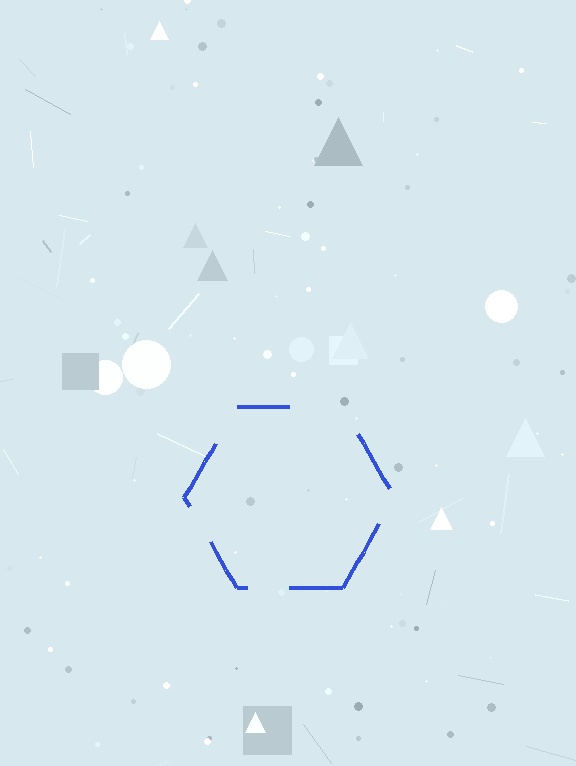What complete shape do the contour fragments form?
The contour fragments form a hexagon.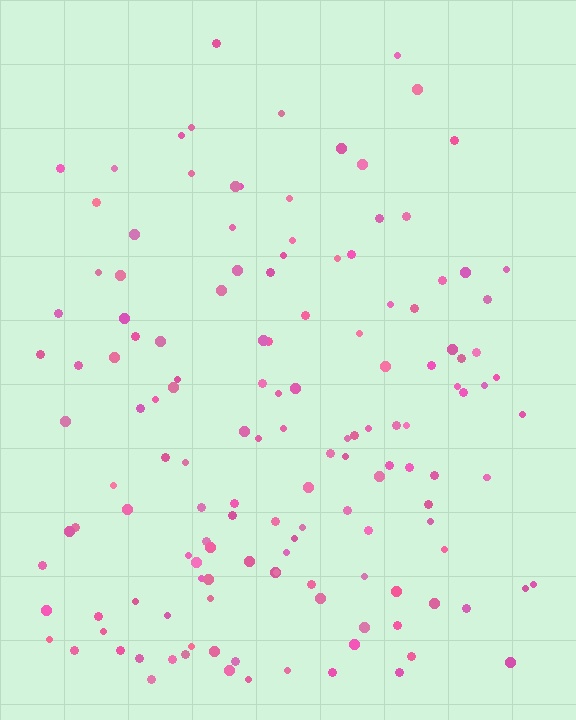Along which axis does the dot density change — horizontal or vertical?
Vertical.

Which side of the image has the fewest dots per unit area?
The top.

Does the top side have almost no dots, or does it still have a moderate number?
Still a moderate number, just noticeably fewer than the bottom.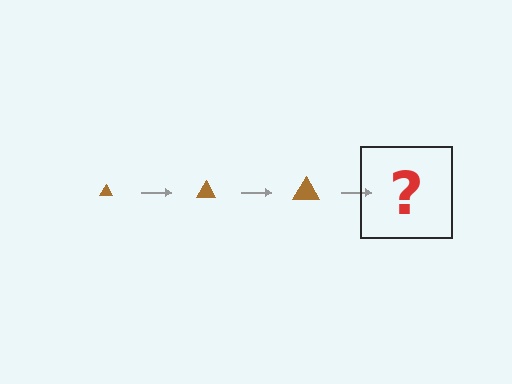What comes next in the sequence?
The next element should be a brown triangle, larger than the previous one.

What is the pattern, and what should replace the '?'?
The pattern is that the triangle gets progressively larger each step. The '?' should be a brown triangle, larger than the previous one.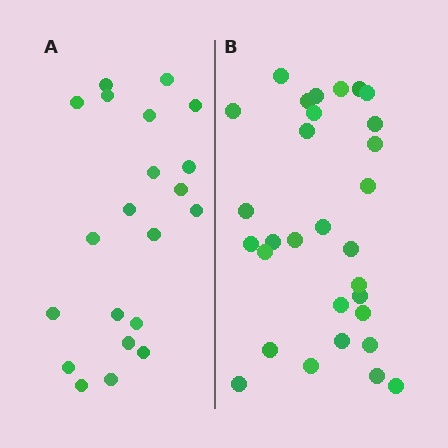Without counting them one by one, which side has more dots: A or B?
Region B (the right region) has more dots.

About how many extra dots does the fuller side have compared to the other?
Region B has roughly 8 or so more dots than region A.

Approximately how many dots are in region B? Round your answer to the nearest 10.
About 30 dots.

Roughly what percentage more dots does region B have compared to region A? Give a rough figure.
About 45% more.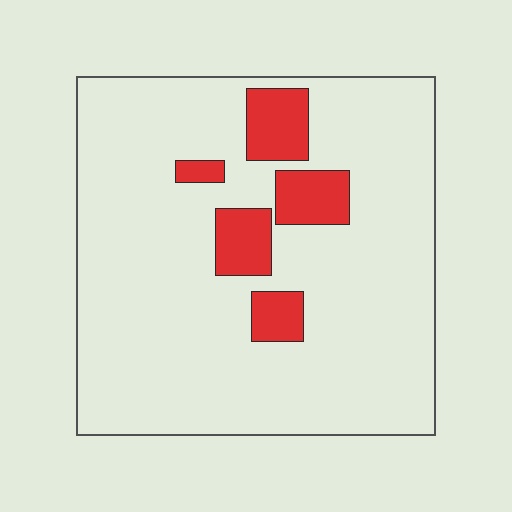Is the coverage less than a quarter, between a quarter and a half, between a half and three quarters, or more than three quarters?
Less than a quarter.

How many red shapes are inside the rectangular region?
5.